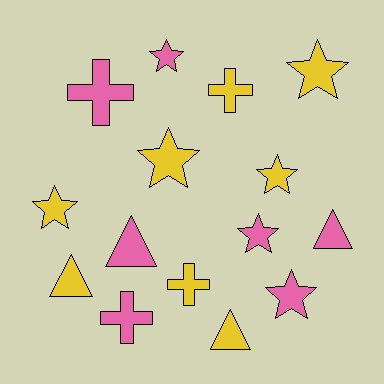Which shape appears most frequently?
Star, with 7 objects.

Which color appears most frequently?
Yellow, with 8 objects.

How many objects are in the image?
There are 15 objects.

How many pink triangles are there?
There are 2 pink triangles.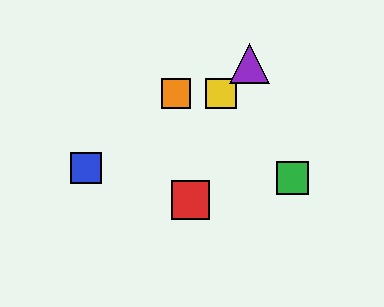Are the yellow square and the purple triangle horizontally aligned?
No, the yellow square is at y≈93 and the purple triangle is at y≈63.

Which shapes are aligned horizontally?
The yellow square, the orange square are aligned horizontally.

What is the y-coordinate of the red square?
The red square is at y≈200.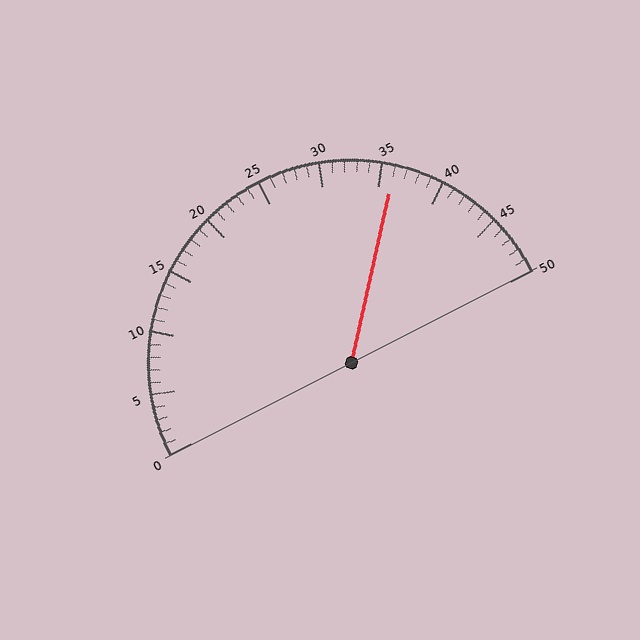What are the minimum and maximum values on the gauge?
The gauge ranges from 0 to 50.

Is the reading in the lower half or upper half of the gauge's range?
The reading is in the upper half of the range (0 to 50).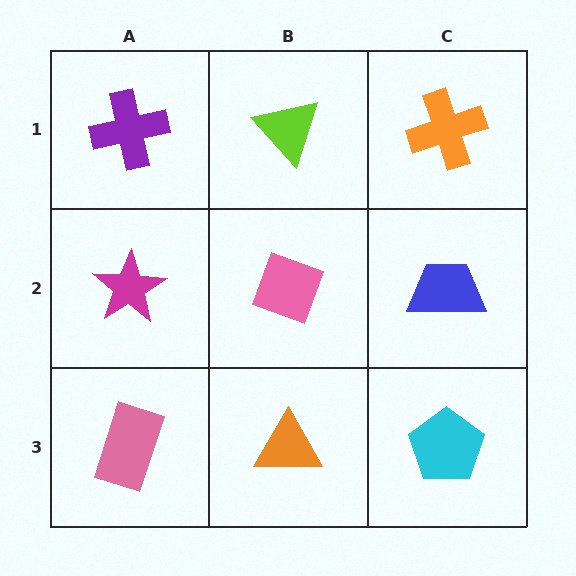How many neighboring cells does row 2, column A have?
3.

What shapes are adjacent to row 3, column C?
A blue trapezoid (row 2, column C), an orange triangle (row 3, column B).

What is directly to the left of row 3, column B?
A pink rectangle.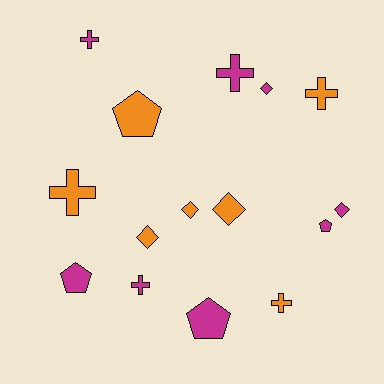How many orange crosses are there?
There are 3 orange crosses.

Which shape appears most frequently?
Cross, with 6 objects.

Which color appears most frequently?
Magenta, with 8 objects.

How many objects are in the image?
There are 15 objects.